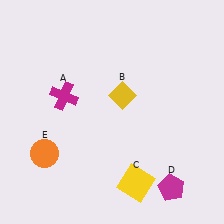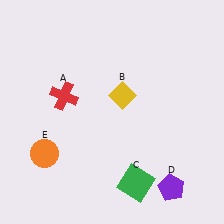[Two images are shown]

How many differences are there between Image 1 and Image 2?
There are 3 differences between the two images.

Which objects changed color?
A changed from magenta to red. C changed from yellow to green. D changed from magenta to purple.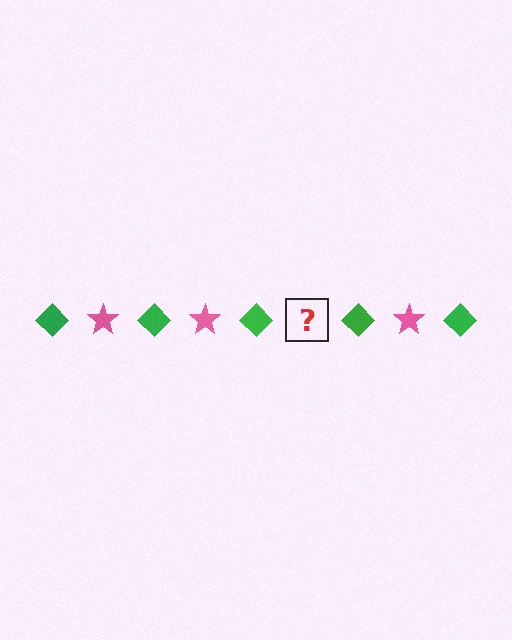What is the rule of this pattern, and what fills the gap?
The rule is that the pattern alternates between green diamond and pink star. The gap should be filled with a pink star.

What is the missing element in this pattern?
The missing element is a pink star.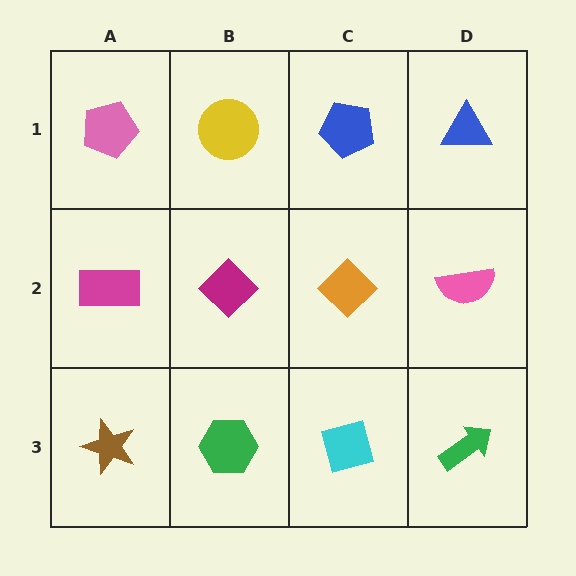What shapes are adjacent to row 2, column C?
A blue pentagon (row 1, column C), a cyan square (row 3, column C), a magenta diamond (row 2, column B), a pink semicircle (row 2, column D).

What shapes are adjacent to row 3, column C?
An orange diamond (row 2, column C), a green hexagon (row 3, column B), a green arrow (row 3, column D).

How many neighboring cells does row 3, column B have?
3.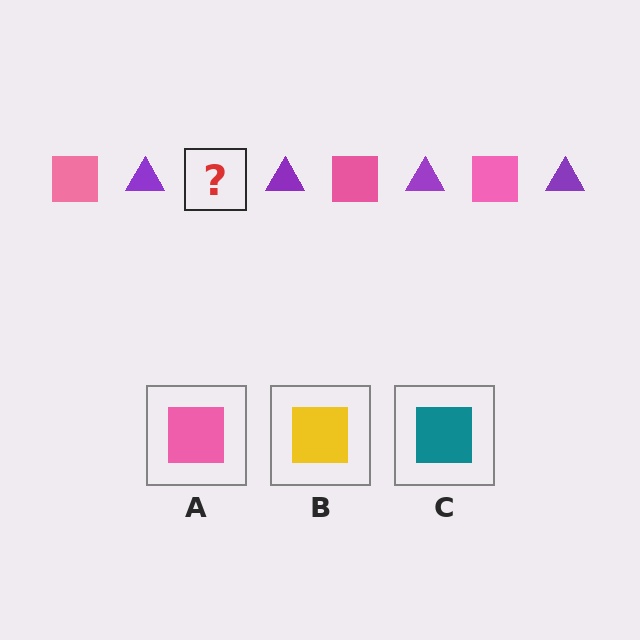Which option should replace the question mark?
Option A.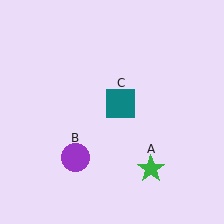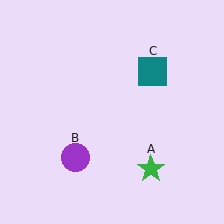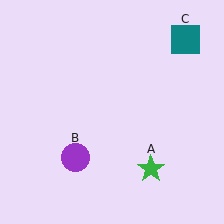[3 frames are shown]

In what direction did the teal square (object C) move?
The teal square (object C) moved up and to the right.